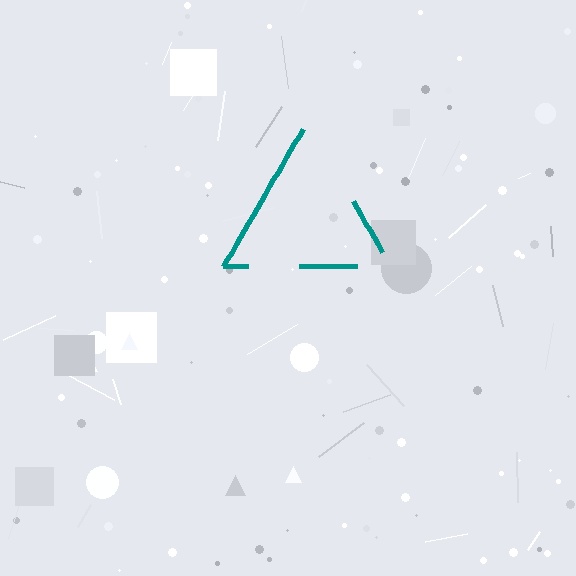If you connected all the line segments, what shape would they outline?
They would outline a triangle.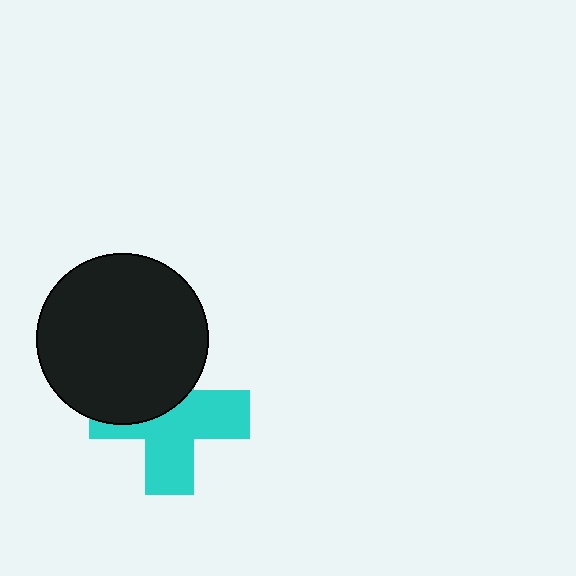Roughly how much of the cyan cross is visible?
About half of it is visible (roughly 59%).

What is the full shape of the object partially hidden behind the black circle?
The partially hidden object is a cyan cross.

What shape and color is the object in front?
The object in front is a black circle.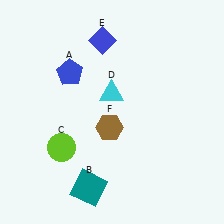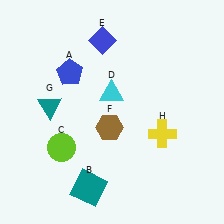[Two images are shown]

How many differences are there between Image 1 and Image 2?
There are 2 differences between the two images.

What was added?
A teal triangle (G), a yellow cross (H) were added in Image 2.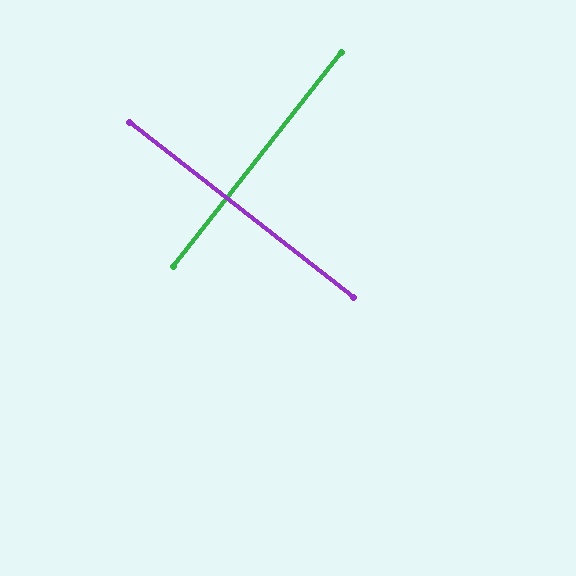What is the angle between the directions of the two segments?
Approximately 90 degrees.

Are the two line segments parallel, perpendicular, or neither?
Perpendicular — they meet at approximately 90°.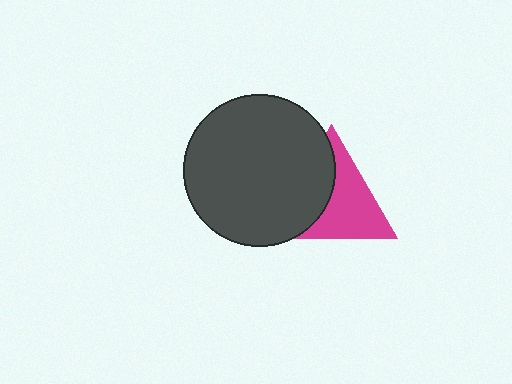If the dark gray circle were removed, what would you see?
You would see the complete magenta triangle.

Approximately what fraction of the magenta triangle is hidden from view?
Roughly 43% of the magenta triangle is hidden behind the dark gray circle.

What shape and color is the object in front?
The object in front is a dark gray circle.